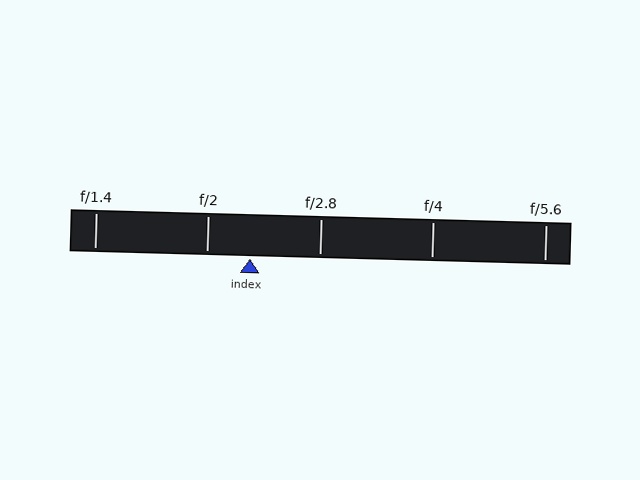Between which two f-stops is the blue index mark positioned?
The index mark is between f/2 and f/2.8.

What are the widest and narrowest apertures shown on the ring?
The widest aperture shown is f/1.4 and the narrowest is f/5.6.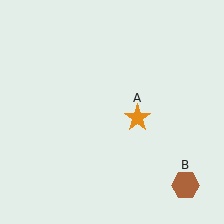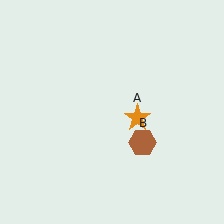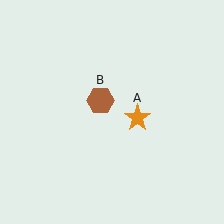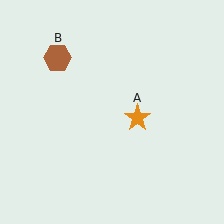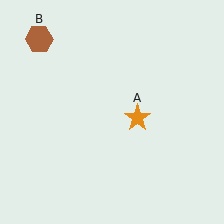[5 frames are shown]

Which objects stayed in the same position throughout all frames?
Orange star (object A) remained stationary.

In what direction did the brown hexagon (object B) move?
The brown hexagon (object B) moved up and to the left.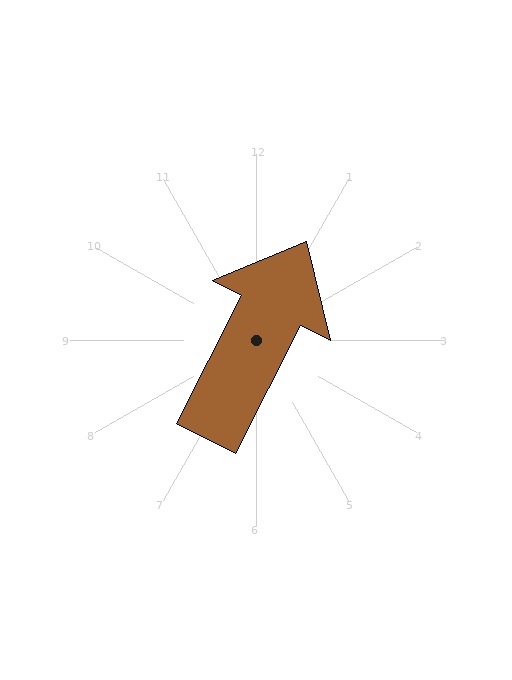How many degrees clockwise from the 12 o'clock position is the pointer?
Approximately 27 degrees.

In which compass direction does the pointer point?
Northeast.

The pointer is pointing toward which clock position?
Roughly 1 o'clock.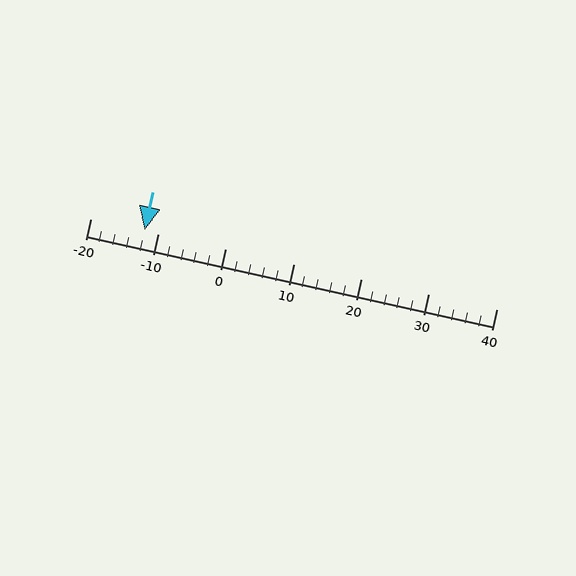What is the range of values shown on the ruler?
The ruler shows values from -20 to 40.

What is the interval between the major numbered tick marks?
The major tick marks are spaced 10 units apart.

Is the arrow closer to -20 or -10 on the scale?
The arrow is closer to -10.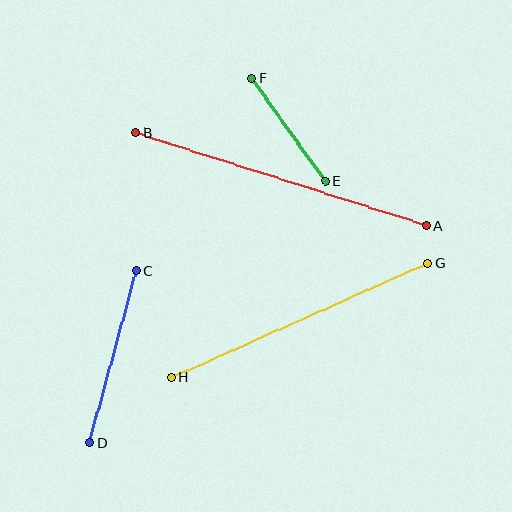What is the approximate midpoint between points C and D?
The midpoint is at approximately (113, 357) pixels.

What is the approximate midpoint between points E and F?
The midpoint is at approximately (288, 129) pixels.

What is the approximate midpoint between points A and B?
The midpoint is at approximately (281, 179) pixels.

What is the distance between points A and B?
The distance is approximately 305 pixels.